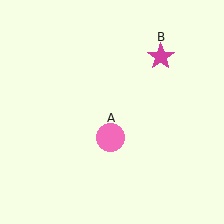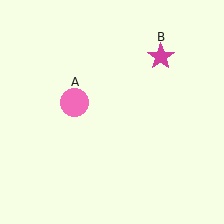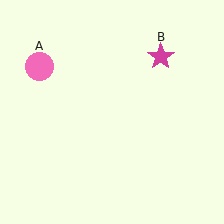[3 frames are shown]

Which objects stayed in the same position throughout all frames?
Magenta star (object B) remained stationary.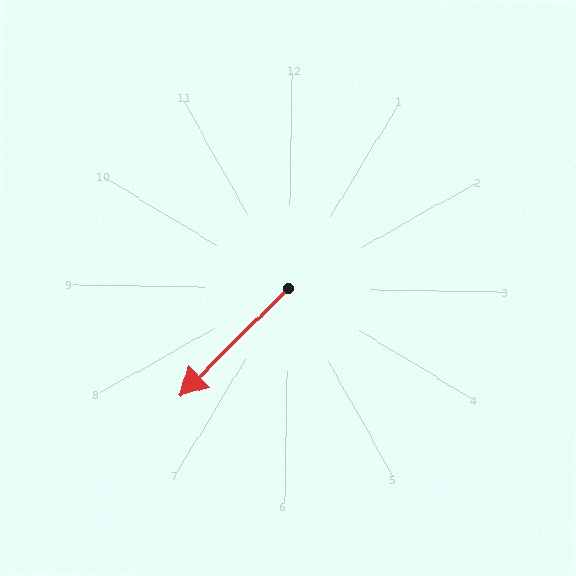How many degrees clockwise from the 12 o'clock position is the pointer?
Approximately 224 degrees.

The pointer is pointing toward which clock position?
Roughly 7 o'clock.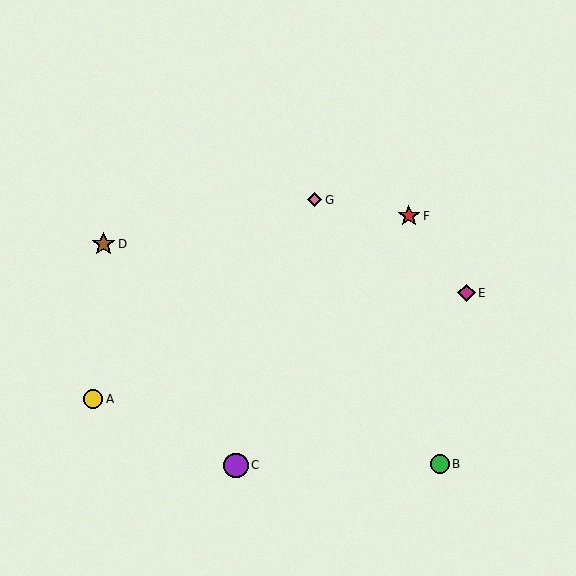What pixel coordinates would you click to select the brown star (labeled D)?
Click at (103, 244) to select the brown star D.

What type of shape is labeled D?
Shape D is a brown star.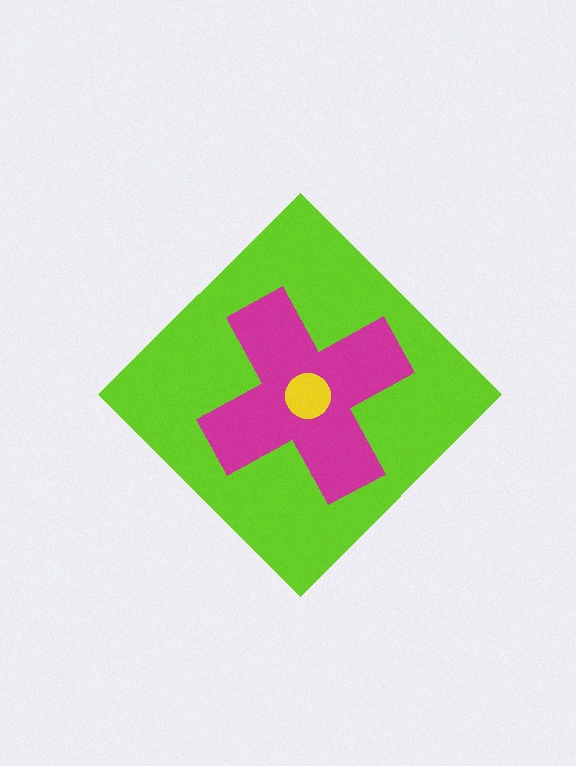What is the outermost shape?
The lime diamond.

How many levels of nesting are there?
3.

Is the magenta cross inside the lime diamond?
Yes.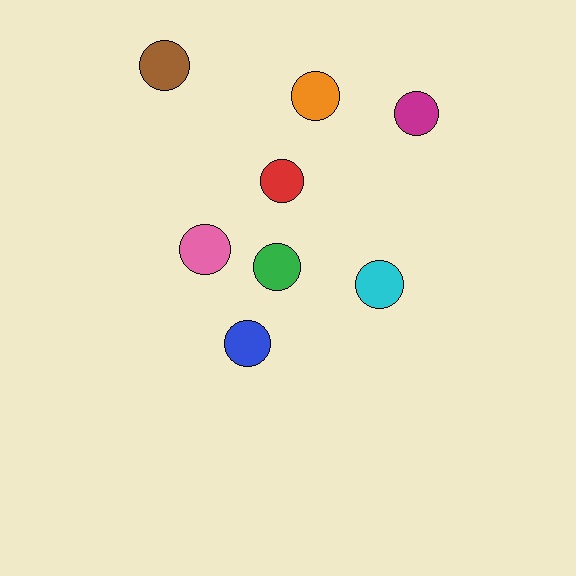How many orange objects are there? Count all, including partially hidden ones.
There is 1 orange object.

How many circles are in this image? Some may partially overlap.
There are 8 circles.